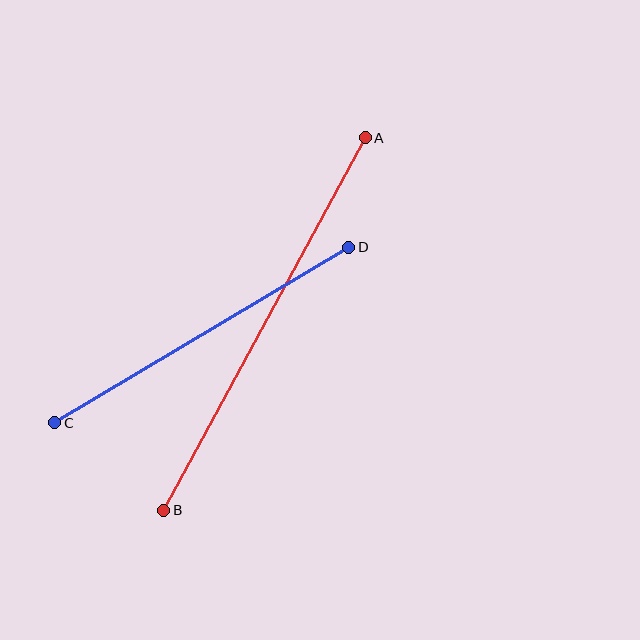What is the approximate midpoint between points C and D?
The midpoint is at approximately (202, 335) pixels.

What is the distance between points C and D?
The distance is approximately 342 pixels.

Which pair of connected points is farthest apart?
Points A and B are farthest apart.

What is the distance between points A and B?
The distance is approximately 424 pixels.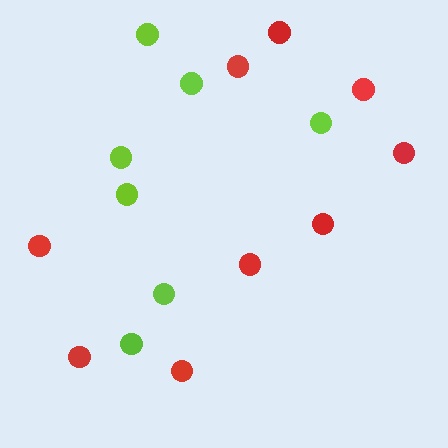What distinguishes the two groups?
There are 2 groups: one group of red circles (9) and one group of lime circles (7).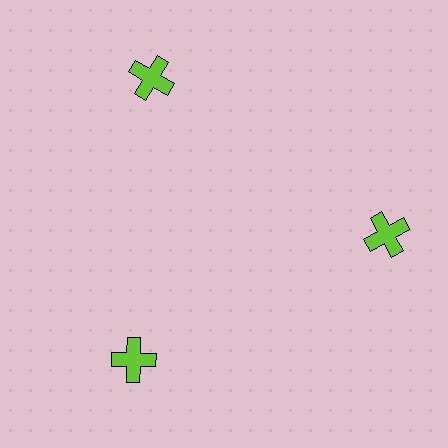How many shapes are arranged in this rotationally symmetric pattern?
There are 3 shapes, arranged in 3 groups of 1.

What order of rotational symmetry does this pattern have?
This pattern has 3-fold rotational symmetry.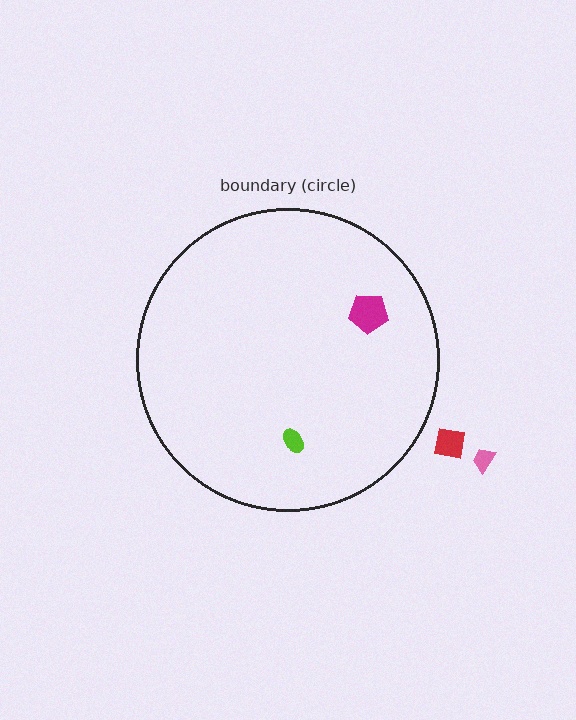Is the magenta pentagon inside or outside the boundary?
Inside.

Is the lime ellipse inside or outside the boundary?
Inside.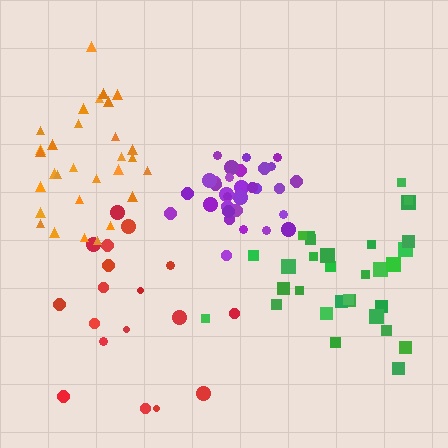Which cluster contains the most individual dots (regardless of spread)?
Green (31).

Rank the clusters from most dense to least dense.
purple, orange, green, red.